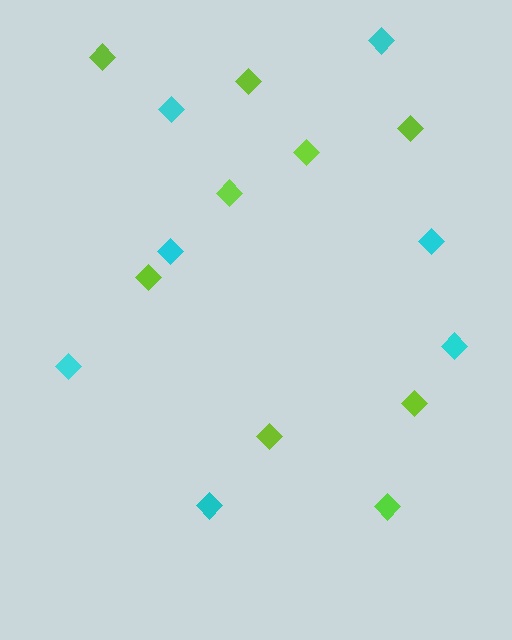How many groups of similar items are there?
There are 2 groups: one group of cyan diamonds (7) and one group of lime diamonds (9).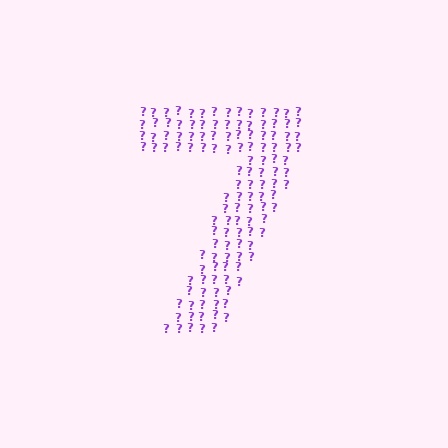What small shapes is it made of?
It is made of small question marks.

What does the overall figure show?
The overall figure shows the digit 7.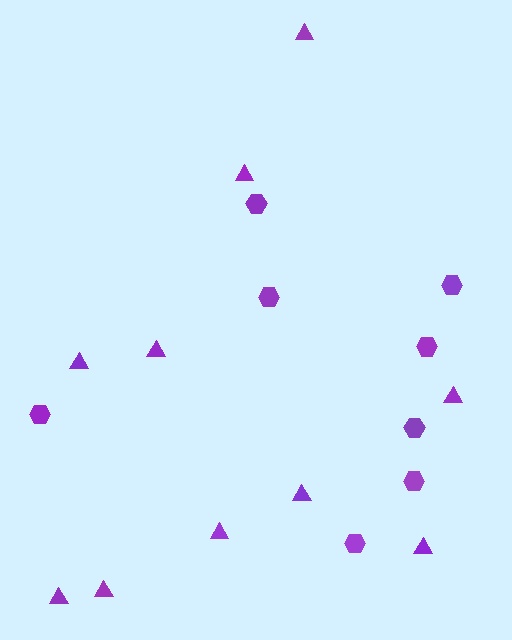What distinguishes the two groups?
There are 2 groups: one group of hexagons (8) and one group of triangles (10).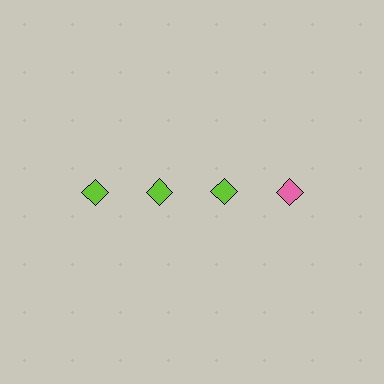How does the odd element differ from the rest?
It has a different color: pink instead of lime.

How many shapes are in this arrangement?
There are 4 shapes arranged in a grid pattern.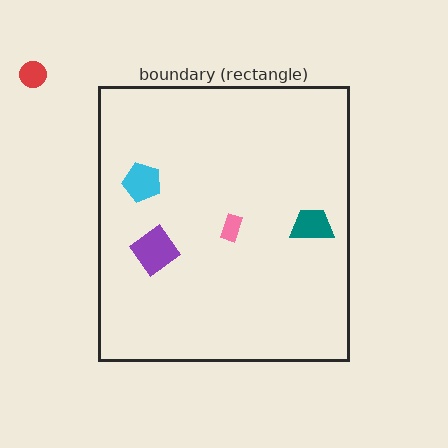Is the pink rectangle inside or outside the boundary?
Inside.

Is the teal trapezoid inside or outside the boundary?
Inside.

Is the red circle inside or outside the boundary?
Outside.